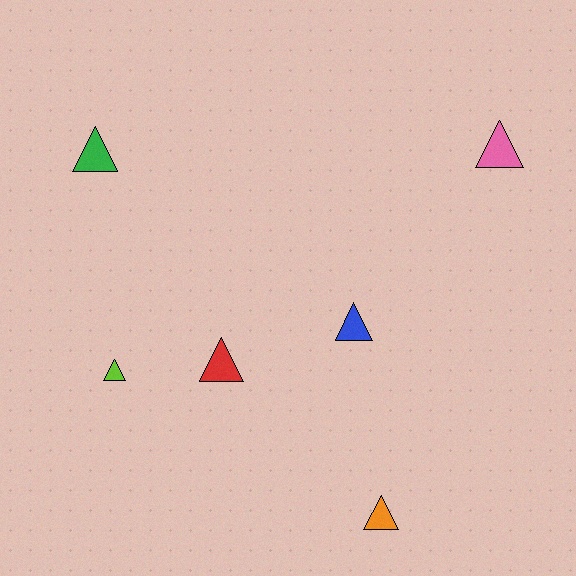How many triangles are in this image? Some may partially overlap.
There are 6 triangles.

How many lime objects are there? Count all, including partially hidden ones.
There is 1 lime object.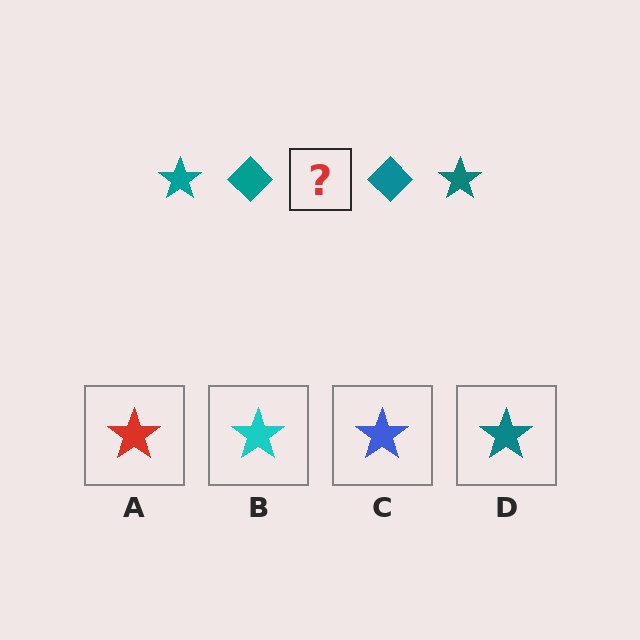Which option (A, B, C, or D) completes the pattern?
D.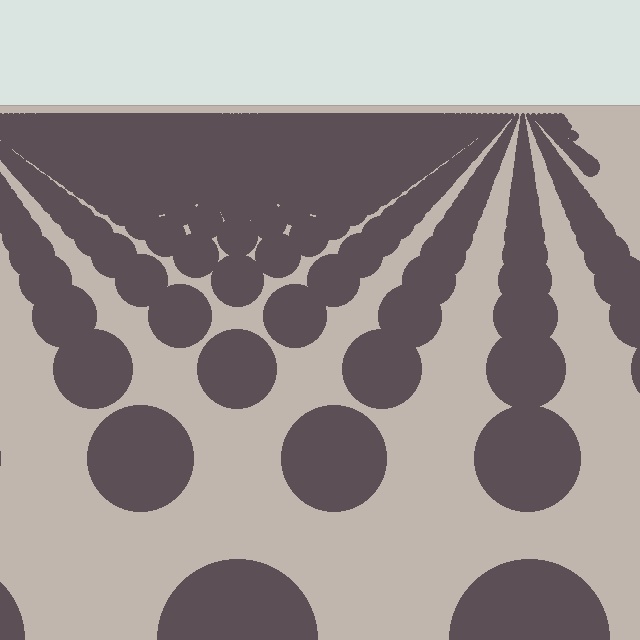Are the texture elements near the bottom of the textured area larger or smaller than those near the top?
Larger. Near the bottom, elements are closer to the viewer and appear at a bigger on-screen size.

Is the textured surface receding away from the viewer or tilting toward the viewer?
The surface is receding away from the viewer. Texture elements get smaller and denser toward the top.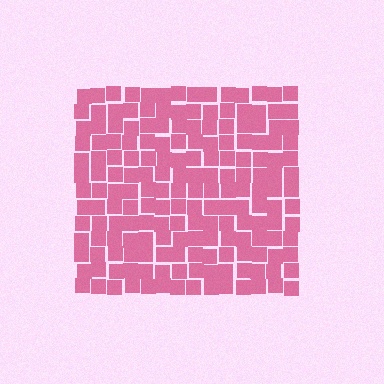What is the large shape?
The large shape is a square.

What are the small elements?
The small elements are squares.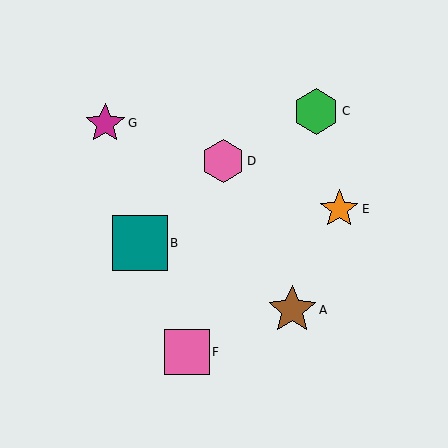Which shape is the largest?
The teal square (labeled B) is the largest.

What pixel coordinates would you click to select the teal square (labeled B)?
Click at (140, 243) to select the teal square B.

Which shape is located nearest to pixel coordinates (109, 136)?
The magenta star (labeled G) at (105, 123) is nearest to that location.